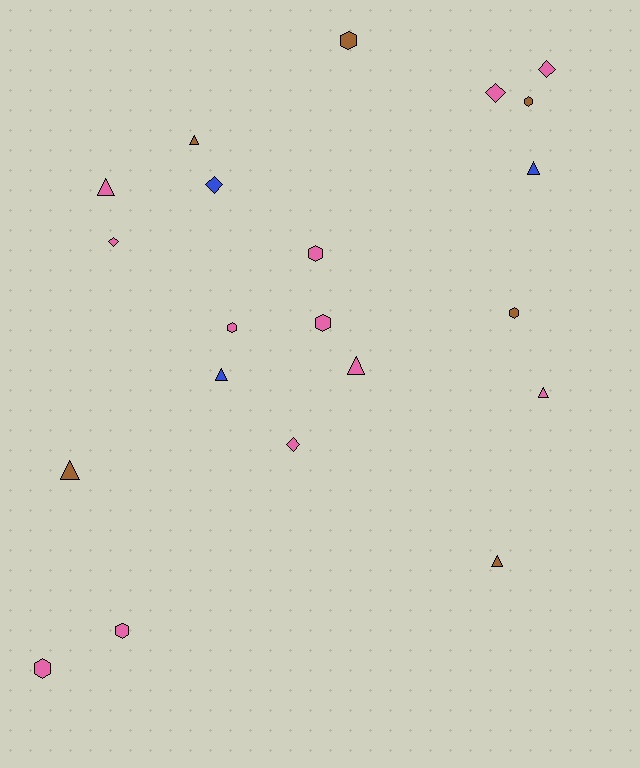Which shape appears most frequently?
Hexagon, with 8 objects.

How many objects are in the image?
There are 21 objects.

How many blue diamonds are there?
There is 1 blue diamond.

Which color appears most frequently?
Pink, with 12 objects.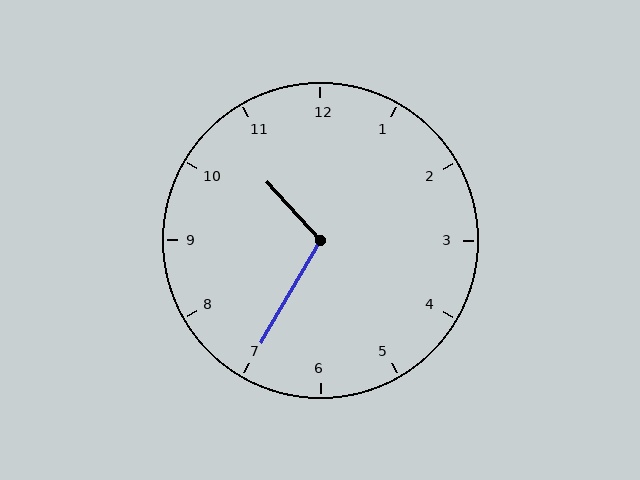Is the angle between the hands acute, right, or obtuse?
It is obtuse.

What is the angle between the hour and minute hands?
Approximately 108 degrees.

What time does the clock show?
10:35.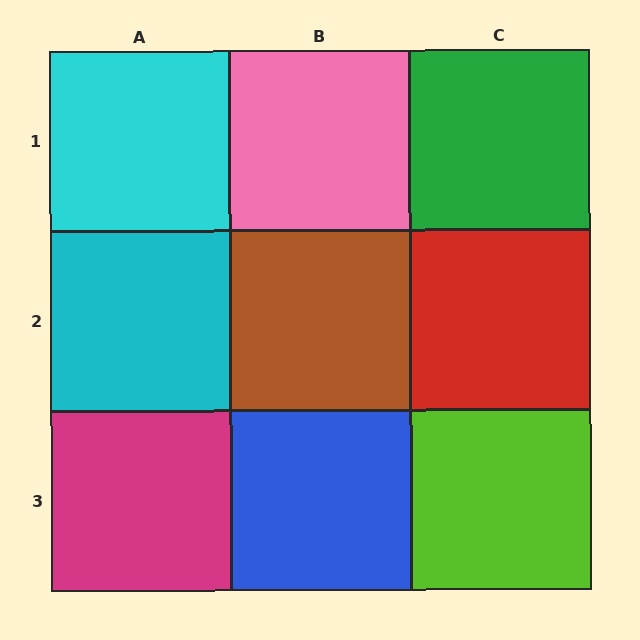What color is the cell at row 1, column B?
Pink.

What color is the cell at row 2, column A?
Cyan.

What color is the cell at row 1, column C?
Green.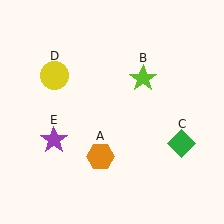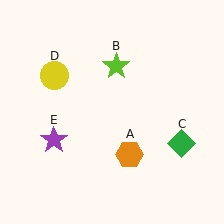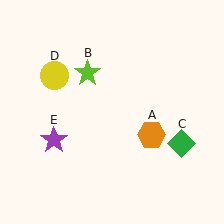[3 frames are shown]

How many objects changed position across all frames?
2 objects changed position: orange hexagon (object A), lime star (object B).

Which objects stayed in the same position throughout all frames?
Green diamond (object C) and yellow circle (object D) and purple star (object E) remained stationary.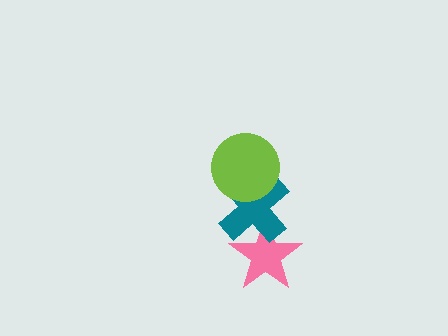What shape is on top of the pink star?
The teal cross is on top of the pink star.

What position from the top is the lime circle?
The lime circle is 1st from the top.